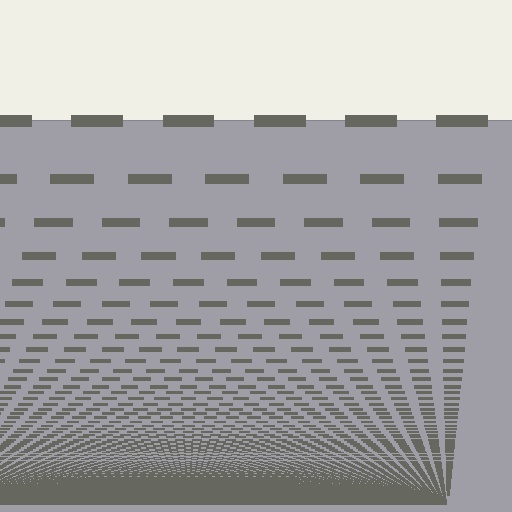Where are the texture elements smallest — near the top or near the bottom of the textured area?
Near the bottom.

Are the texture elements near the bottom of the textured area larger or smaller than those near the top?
Smaller. The gradient is inverted — elements near the bottom are smaller and denser.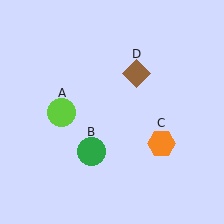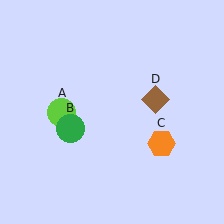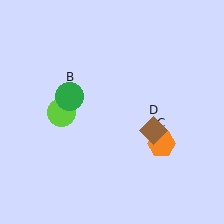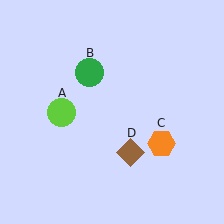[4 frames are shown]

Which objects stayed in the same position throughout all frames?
Lime circle (object A) and orange hexagon (object C) remained stationary.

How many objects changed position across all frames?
2 objects changed position: green circle (object B), brown diamond (object D).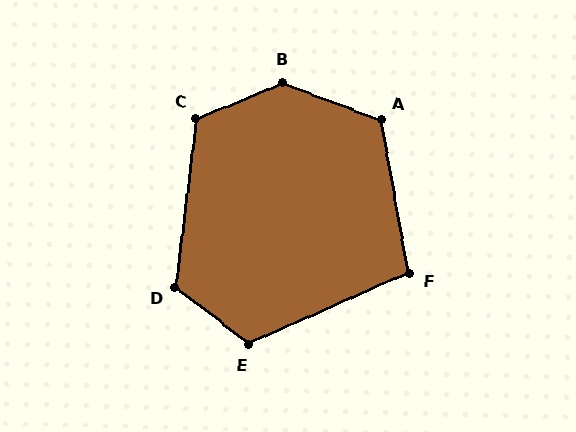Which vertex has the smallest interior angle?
F, at approximately 104 degrees.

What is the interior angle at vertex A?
Approximately 121 degrees (obtuse).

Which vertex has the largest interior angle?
B, at approximately 136 degrees.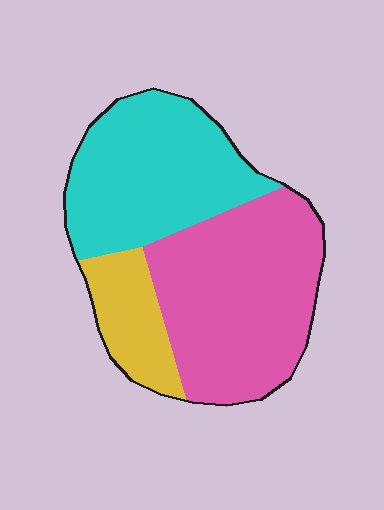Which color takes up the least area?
Yellow, at roughly 15%.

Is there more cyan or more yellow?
Cyan.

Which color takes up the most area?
Pink, at roughly 45%.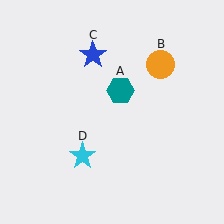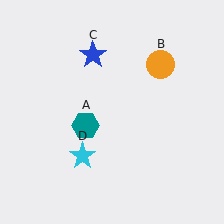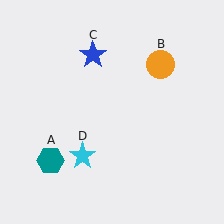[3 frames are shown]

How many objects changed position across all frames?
1 object changed position: teal hexagon (object A).